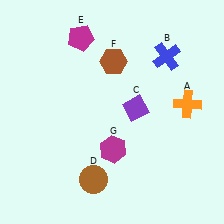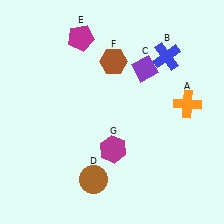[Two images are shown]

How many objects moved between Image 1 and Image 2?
1 object moved between the two images.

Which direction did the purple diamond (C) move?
The purple diamond (C) moved up.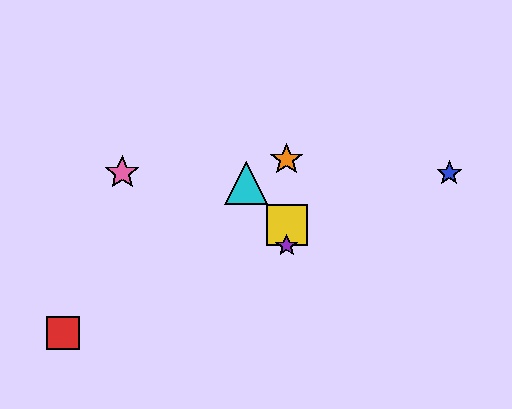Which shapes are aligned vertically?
The green star, the yellow square, the purple star, the orange star are aligned vertically.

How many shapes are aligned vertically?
4 shapes (the green star, the yellow square, the purple star, the orange star) are aligned vertically.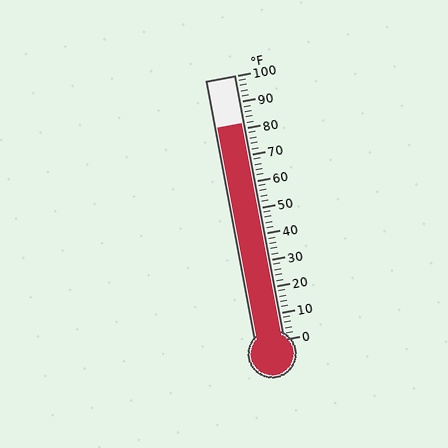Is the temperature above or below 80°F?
The temperature is above 80°F.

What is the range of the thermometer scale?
The thermometer scale ranges from 0°F to 100°F.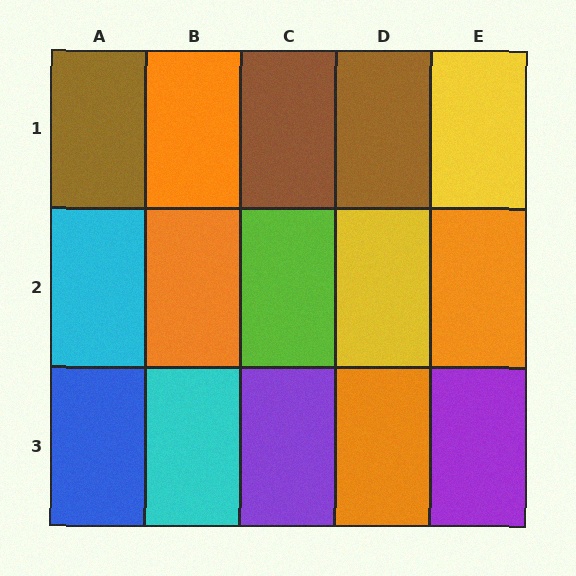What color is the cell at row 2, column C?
Lime.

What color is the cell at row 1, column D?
Brown.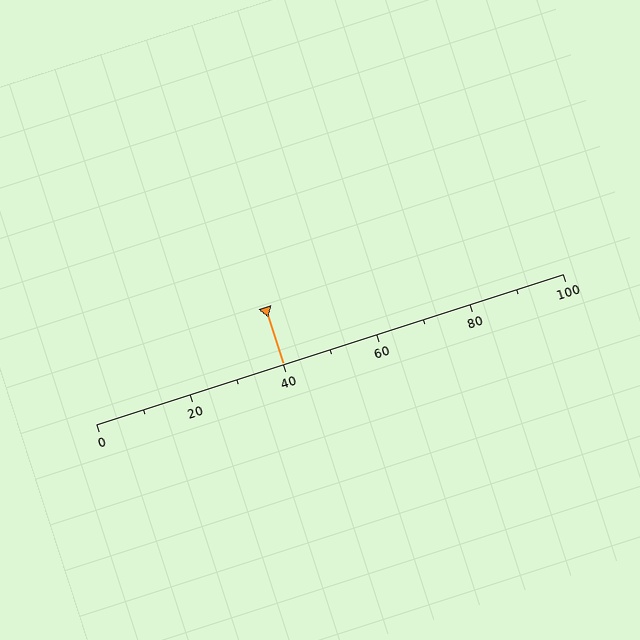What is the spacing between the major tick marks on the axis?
The major ticks are spaced 20 apart.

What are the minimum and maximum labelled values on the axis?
The axis runs from 0 to 100.